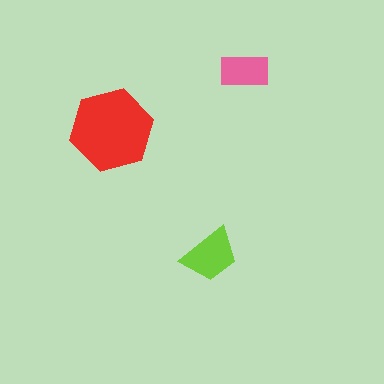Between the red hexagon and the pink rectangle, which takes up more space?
The red hexagon.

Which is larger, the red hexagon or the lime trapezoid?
The red hexagon.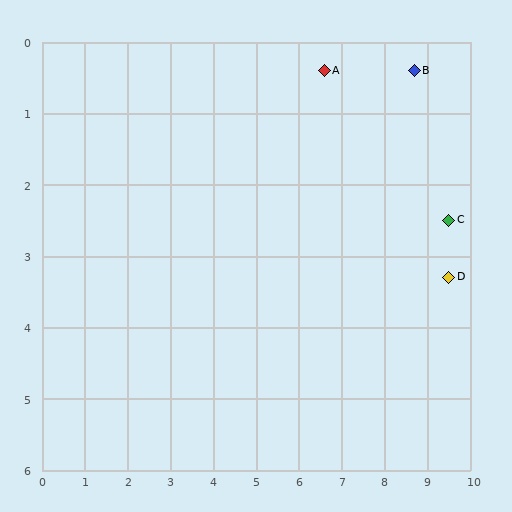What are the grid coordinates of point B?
Point B is at approximately (8.7, 0.4).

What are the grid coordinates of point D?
Point D is at approximately (9.5, 3.3).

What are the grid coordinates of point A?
Point A is at approximately (6.6, 0.4).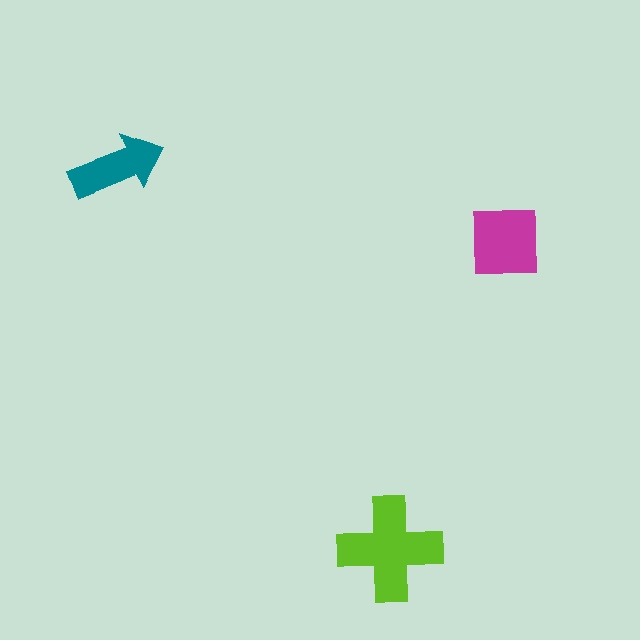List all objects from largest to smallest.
The lime cross, the magenta square, the teal arrow.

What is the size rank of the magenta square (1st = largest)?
2nd.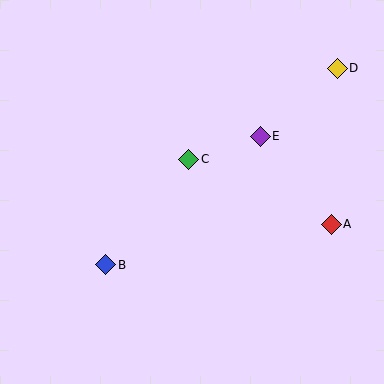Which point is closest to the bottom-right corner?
Point A is closest to the bottom-right corner.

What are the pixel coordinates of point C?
Point C is at (189, 159).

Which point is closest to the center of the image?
Point C at (189, 159) is closest to the center.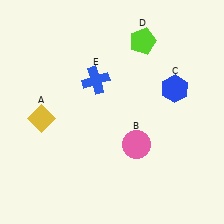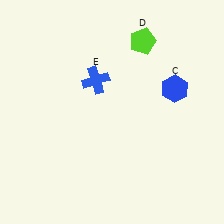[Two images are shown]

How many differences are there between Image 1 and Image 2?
There are 2 differences between the two images.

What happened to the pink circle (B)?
The pink circle (B) was removed in Image 2. It was in the bottom-right area of Image 1.